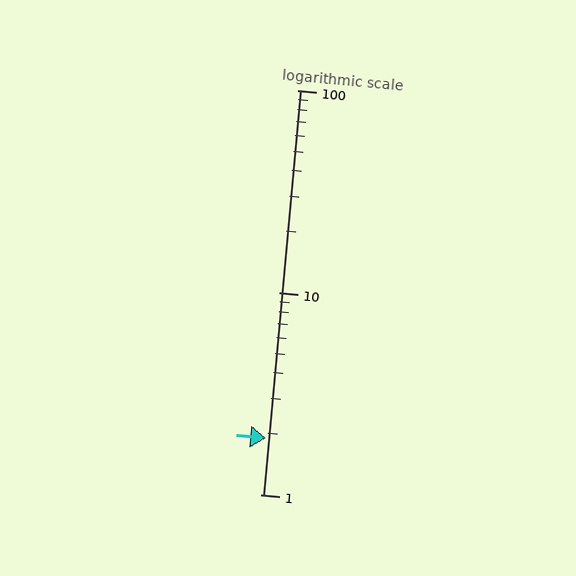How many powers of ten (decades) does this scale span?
The scale spans 2 decades, from 1 to 100.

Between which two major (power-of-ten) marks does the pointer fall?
The pointer is between 1 and 10.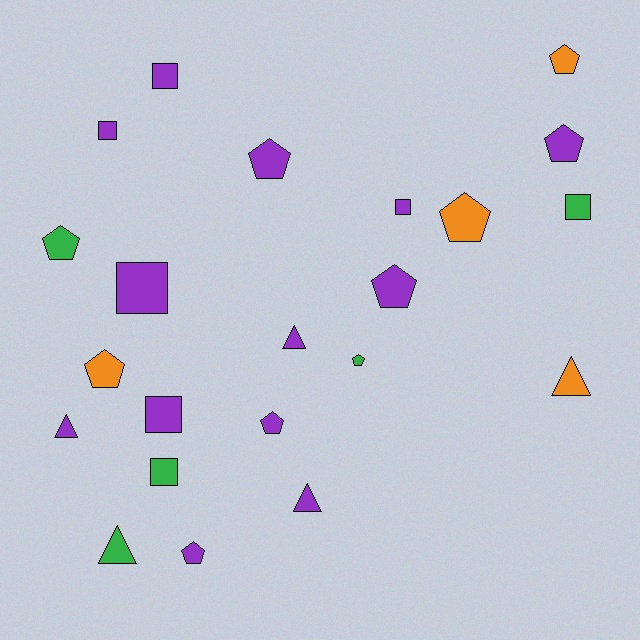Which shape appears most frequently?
Pentagon, with 10 objects.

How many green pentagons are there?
There are 2 green pentagons.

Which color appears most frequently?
Purple, with 13 objects.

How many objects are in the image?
There are 22 objects.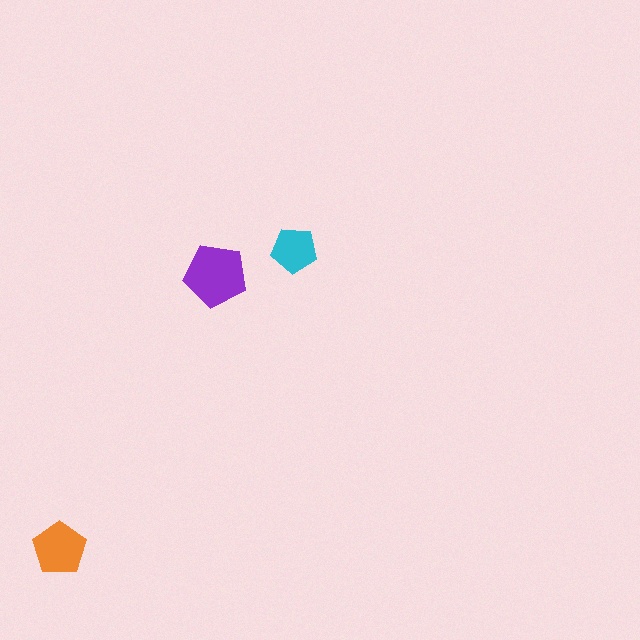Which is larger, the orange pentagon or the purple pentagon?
The purple one.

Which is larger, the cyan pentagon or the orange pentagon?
The orange one.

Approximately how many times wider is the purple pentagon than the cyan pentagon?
About 1.5 times wider.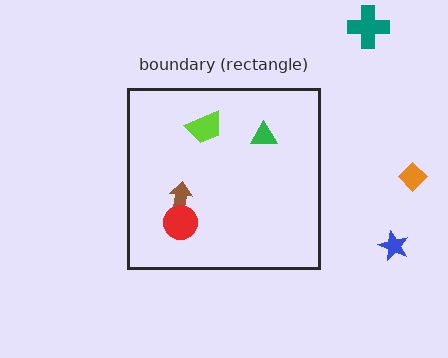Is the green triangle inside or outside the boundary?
Inside.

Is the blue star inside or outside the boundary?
Outside.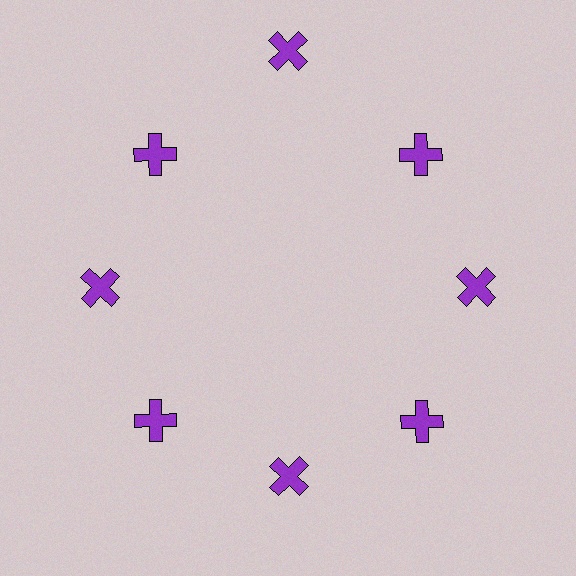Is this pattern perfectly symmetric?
No. The 8 purple crosses are arranged in a ring, but one element near the 12 o'clock position is pushed outward from the center, breaking the 8-fold rotational symmetry.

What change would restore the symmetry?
The symmetry would be restored by moving it inward, back onto the ring so that all 8 crosses sit at equal angles and equal distance from the center.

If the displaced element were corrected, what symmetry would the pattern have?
It would have 8-fold rotational symmetry — the pattern would map onto itself every 45 degrees.